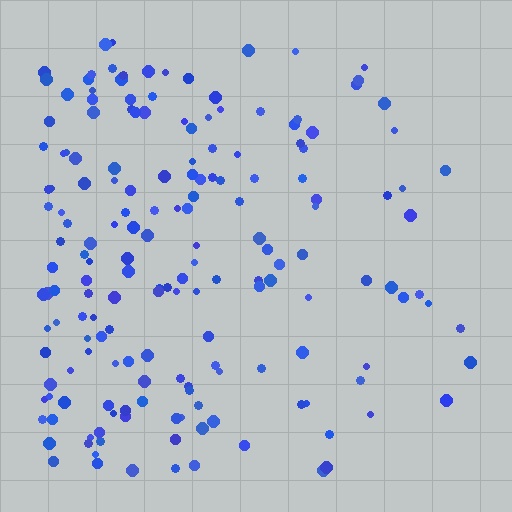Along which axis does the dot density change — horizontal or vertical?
Horizontal.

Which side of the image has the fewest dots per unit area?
The right.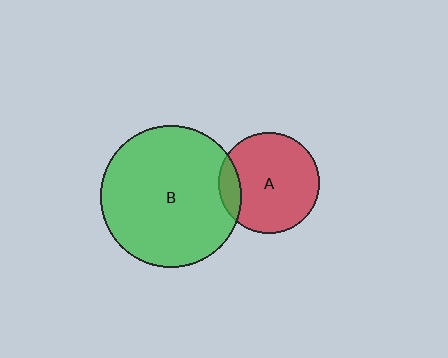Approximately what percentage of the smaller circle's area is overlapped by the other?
Approximately 15%.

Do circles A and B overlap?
Yes.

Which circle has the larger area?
Circle B (green).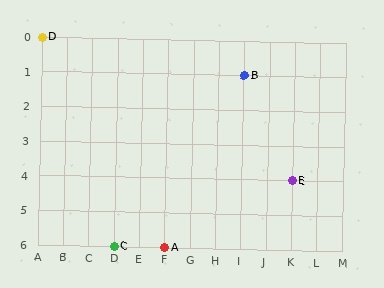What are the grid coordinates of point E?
Point E is at grid coordinates (K, 4).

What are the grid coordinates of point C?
Point C is at grid coordinates (D, 6).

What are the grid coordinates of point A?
Point A is at grid coordinates (F, 6).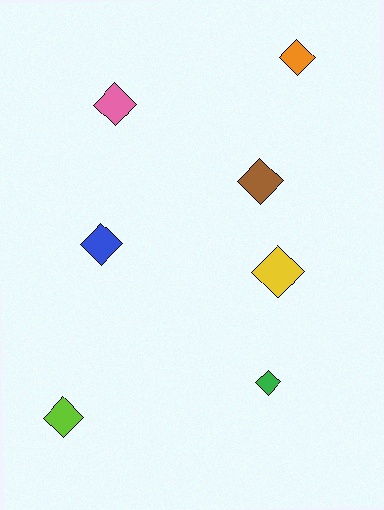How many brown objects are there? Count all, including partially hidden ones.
There is 1 brown object.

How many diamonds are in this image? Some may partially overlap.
There are 7 diamonds.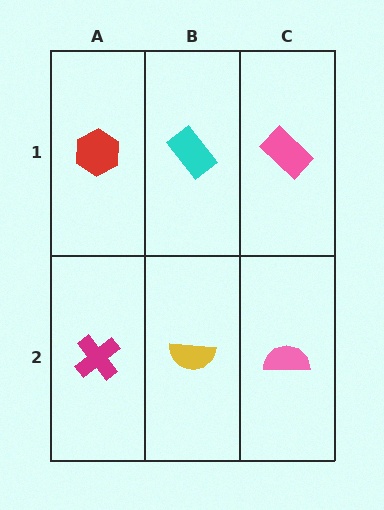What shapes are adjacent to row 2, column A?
A red hexagon (row 1, column A), a yellow semicircle (row 2, column B).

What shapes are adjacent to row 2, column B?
A cyan rectangle (row 1, column B), a magenta cross (row 2, column A), a pink semicircle (row 2, column C).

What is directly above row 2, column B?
A cyan rectangle.